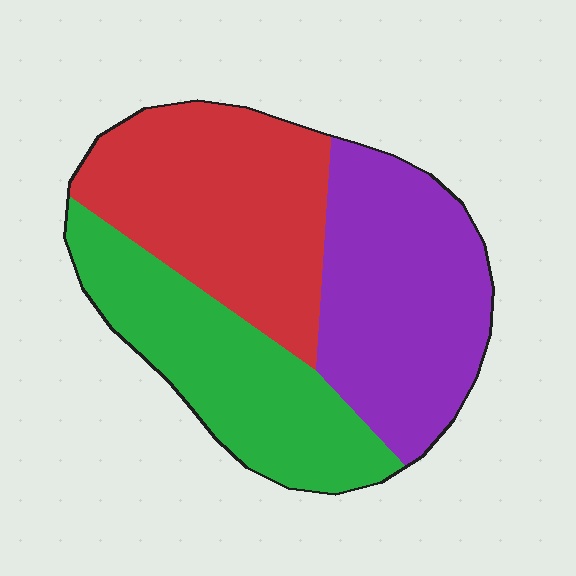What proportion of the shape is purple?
Purple covers roughly 35% of the shape.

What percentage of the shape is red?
Red covers around 35% of the shape.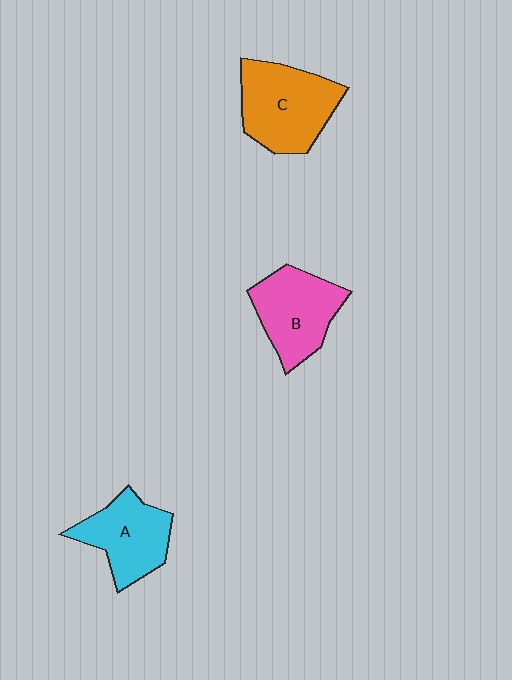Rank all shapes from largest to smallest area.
From largest to smallest: C (orange), B (pink), A (cyan).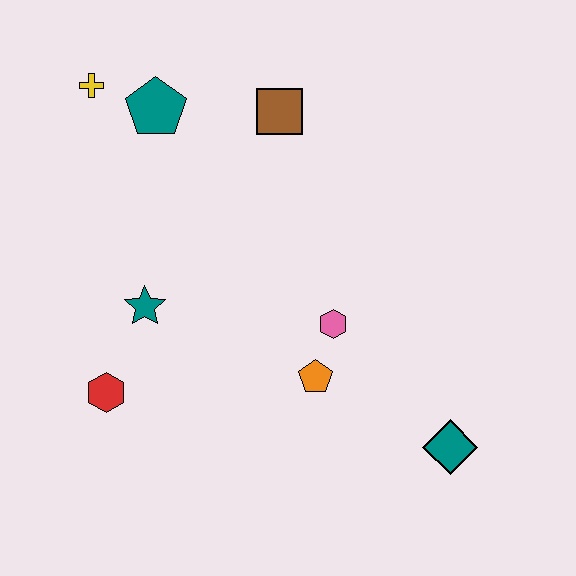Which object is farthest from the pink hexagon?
The yellow cross is farthest from the pink hexagon.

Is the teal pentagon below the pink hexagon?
No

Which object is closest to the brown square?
The teal pentagon is closest to the brown square.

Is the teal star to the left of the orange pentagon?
Yes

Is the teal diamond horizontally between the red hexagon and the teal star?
No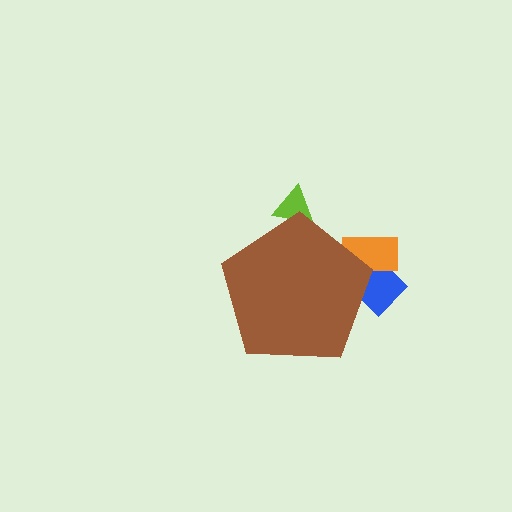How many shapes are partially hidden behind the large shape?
3 shapes are partially hidden.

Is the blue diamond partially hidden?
Yes, the blue diamond is partially hidden behind the brown pentagon.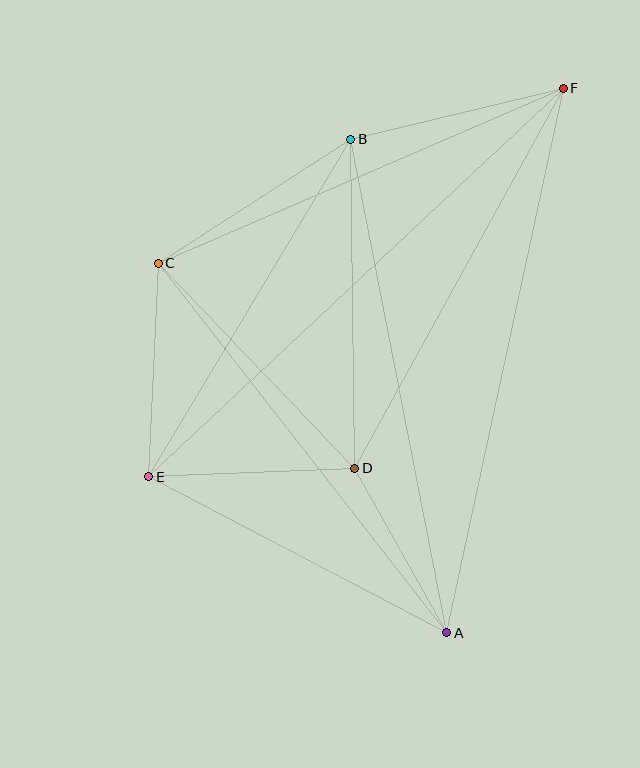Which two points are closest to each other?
Points A and D are closest to each other.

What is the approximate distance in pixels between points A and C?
The distance between A and C is approximately 469 pixels.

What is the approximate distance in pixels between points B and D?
The distance between B and D is approximately 329 pixels.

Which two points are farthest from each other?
Points E and F are farthest from each other.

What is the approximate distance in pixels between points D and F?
The distance between D and F is approximately 433 pixels.